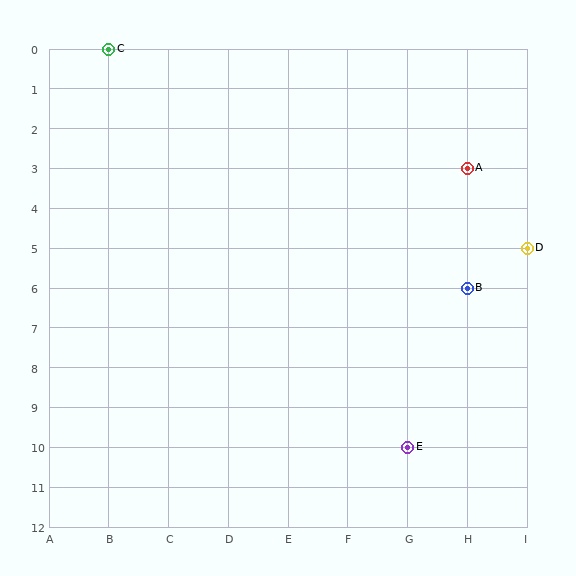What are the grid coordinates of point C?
Point C is at grid coordinates (B, 0).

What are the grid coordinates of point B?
Point B is at grid coordinates (H, 6).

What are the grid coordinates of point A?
Point A is at grid coordinates (H, 3).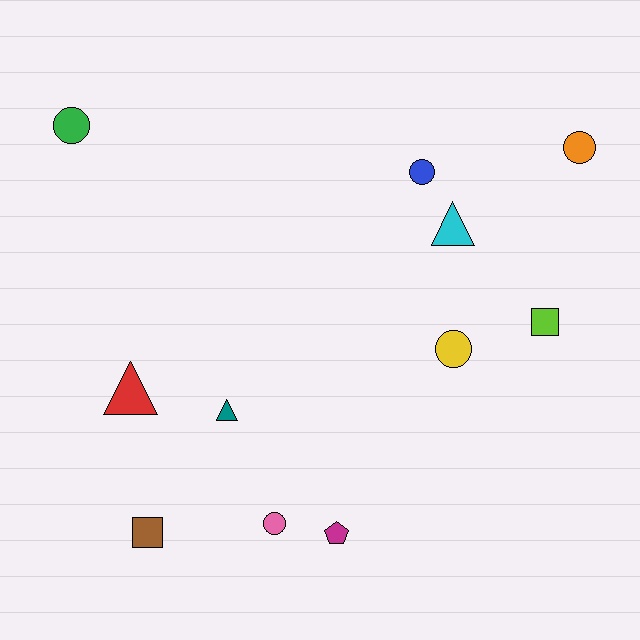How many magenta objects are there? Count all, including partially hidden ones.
There is 1 magenta object.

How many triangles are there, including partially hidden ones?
There are 3 triangles.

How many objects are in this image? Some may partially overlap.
There are 11 objects.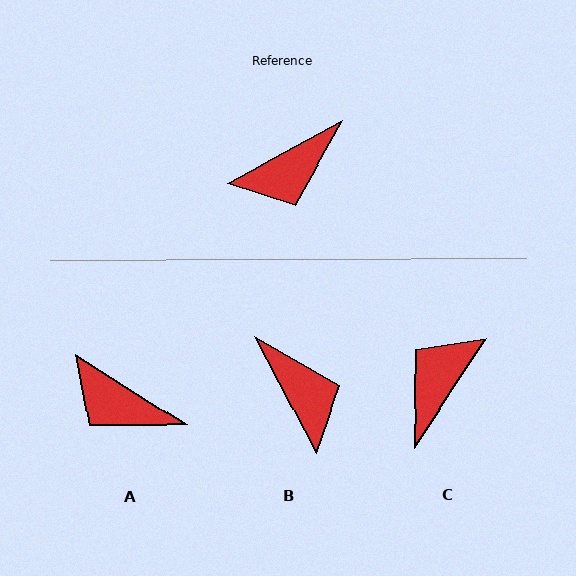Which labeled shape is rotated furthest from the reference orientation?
C, about 152 degrees away.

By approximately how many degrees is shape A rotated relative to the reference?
Approximately 61 degrees clockwise.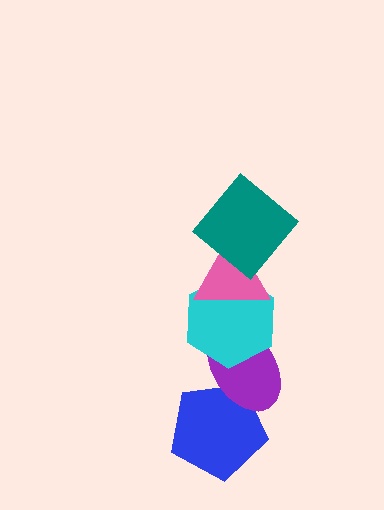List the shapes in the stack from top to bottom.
From top to bottom: the teal diamond, the pink triangle, the cyan hexagon, the purple ellipse, the blue pentagon.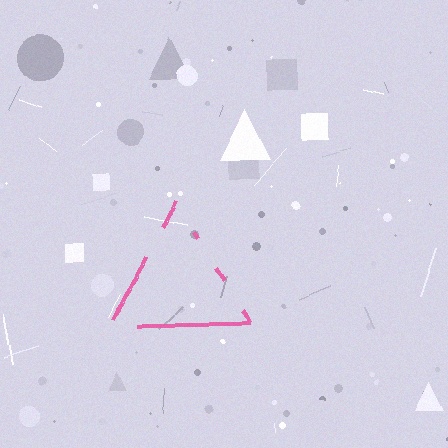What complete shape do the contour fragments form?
The contour fragments form a triangle.